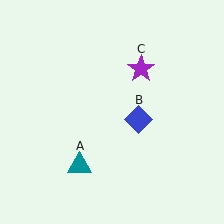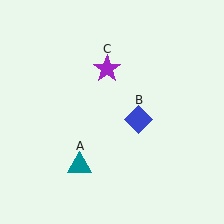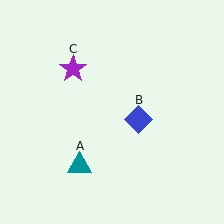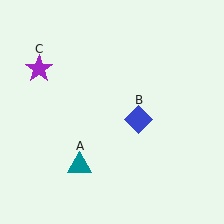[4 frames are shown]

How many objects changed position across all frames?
1 object changed position: purple star (object C).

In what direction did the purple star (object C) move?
The purple star (object C) moved left.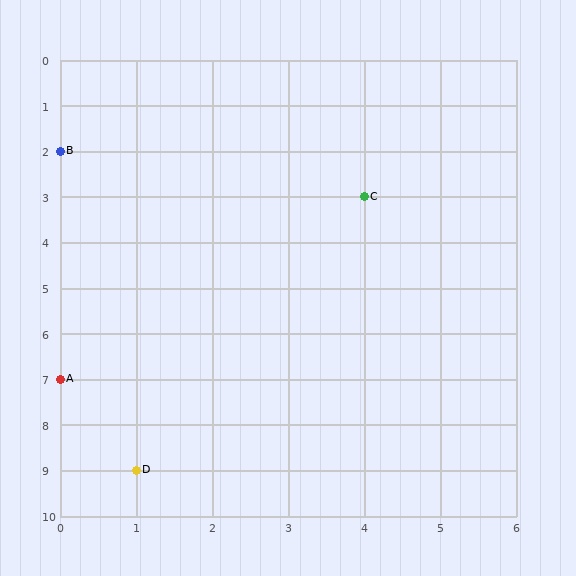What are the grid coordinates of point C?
Point C is at grid coordinates (4, 3).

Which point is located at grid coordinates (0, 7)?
Point A is at (0, 7).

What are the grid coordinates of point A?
Point A is at grid coordinates (0, 7).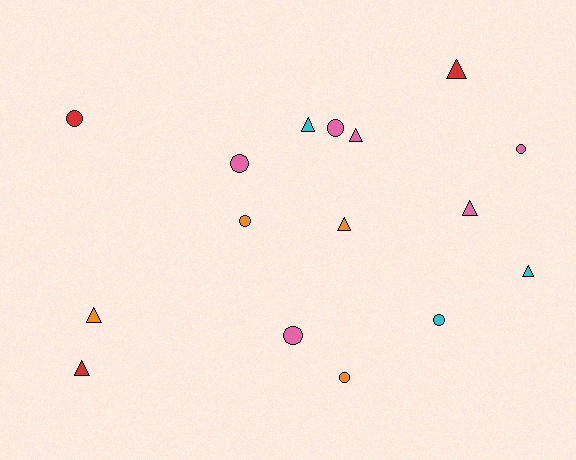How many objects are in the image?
There are 16 objects.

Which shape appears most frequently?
Triangle, with 8 objects.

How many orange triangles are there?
There are 2 orange triangles.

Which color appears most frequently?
Pink, with 6 objects.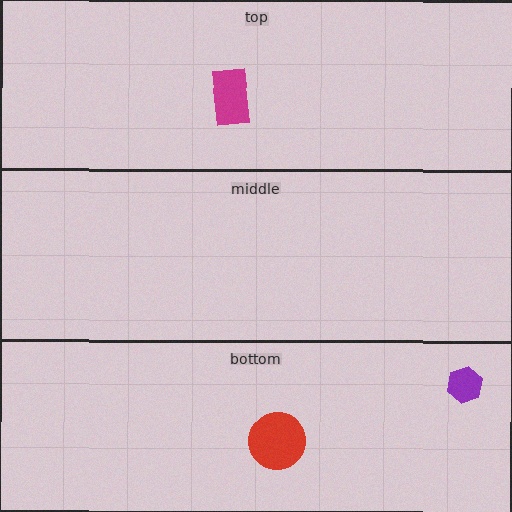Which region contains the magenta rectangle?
The top region.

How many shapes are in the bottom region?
2.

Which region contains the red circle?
The bottom region.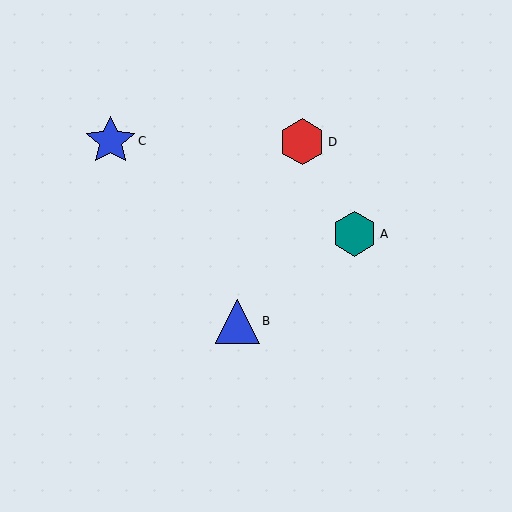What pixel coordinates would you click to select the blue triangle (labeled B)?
Click at (237, 321) to select the blue triangle B.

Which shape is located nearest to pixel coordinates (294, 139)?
The red hexagon (labeled D) at (302, 142) is nearest to that location.